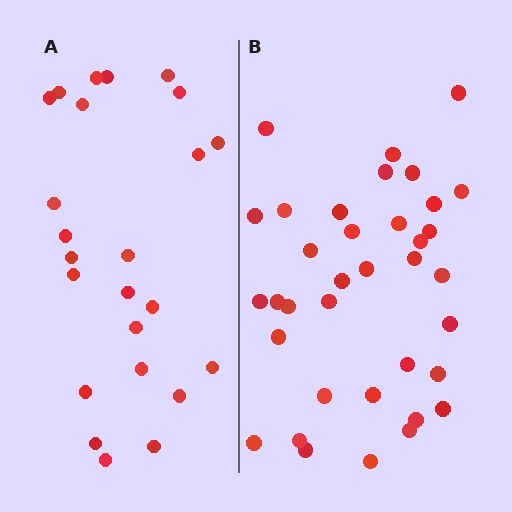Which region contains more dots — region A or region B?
Region B (the right region) has more dots.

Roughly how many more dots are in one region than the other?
Region B has roughly 12 or so more dots than region A.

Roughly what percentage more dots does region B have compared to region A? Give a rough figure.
About 50% more.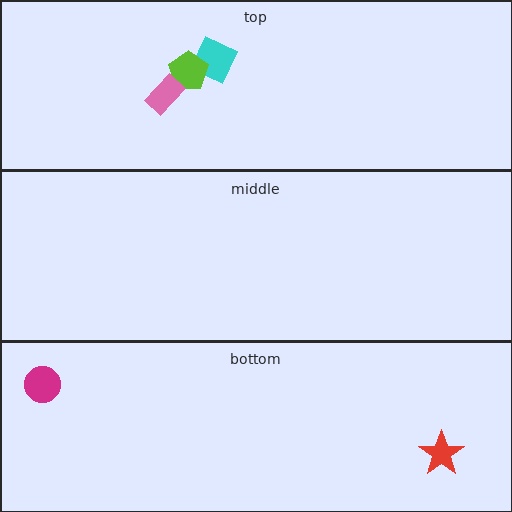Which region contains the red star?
The bottom region.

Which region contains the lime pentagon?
The top region.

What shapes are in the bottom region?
The red star, the magenta circle.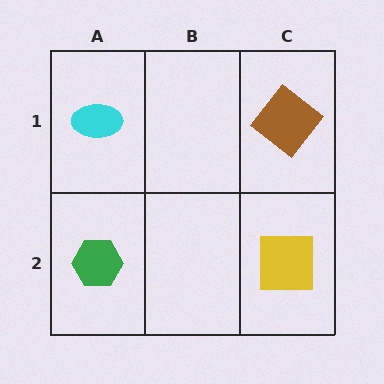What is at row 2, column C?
A yellow square.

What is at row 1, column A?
A cyan ellipse.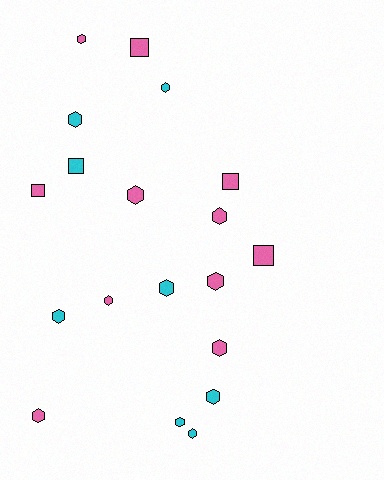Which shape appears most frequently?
Hexagon, with 14 objects.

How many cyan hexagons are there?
There are 7 cyan hexagons.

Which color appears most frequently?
Pink, with 11 objects.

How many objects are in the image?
There are 19 objects.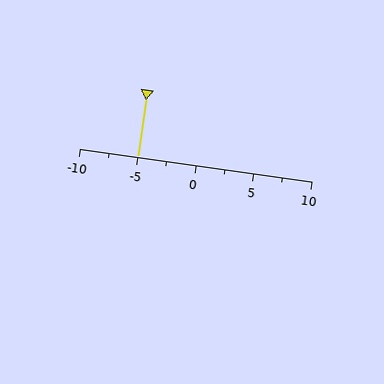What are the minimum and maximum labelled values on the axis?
The axis runs from -10 to 10.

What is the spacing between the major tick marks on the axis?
The major ticks are spaced 5 apart.